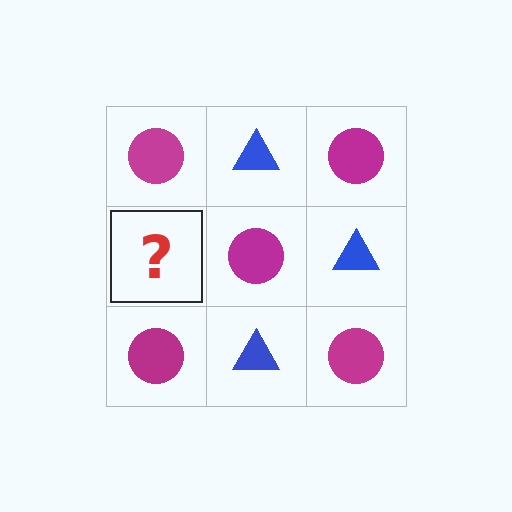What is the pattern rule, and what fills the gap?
The rule is that it alternates magenta circle and blue triangle in a checkerboard pattern. The gap should be filled with a blue triangle.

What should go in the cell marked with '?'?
The missing cell should contain a blue triangle.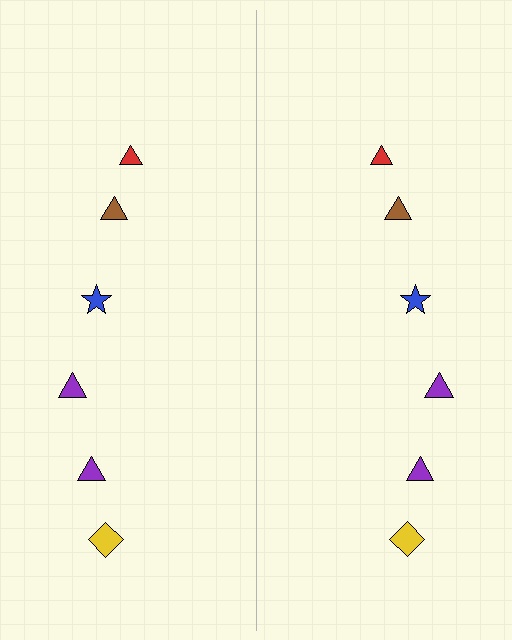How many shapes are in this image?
There are 12 shapes in this image.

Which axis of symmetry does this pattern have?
The pattern has a vertical axis of symmetry running through the center of the image.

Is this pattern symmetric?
Yes, this pattern has bilateral (reflection) symmetry.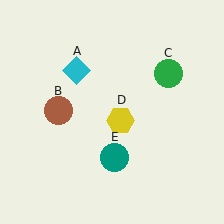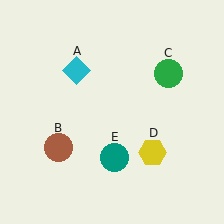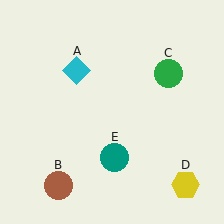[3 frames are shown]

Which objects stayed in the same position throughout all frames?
Cyan diamond (object A) and green circle (object C) and teal circle (object E) remained stationary.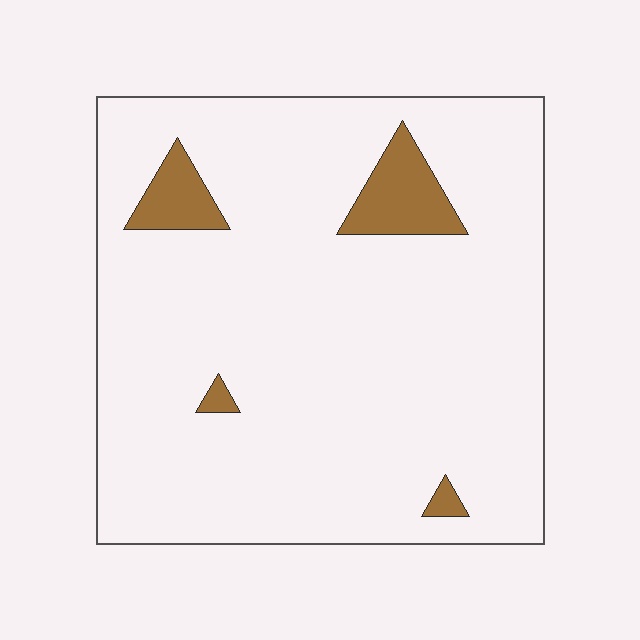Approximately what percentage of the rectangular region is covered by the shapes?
Approximately 5%.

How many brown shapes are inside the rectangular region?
4.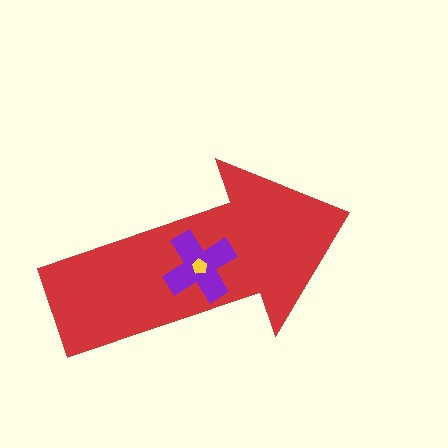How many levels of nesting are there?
3.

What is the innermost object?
The yellow pentagon.